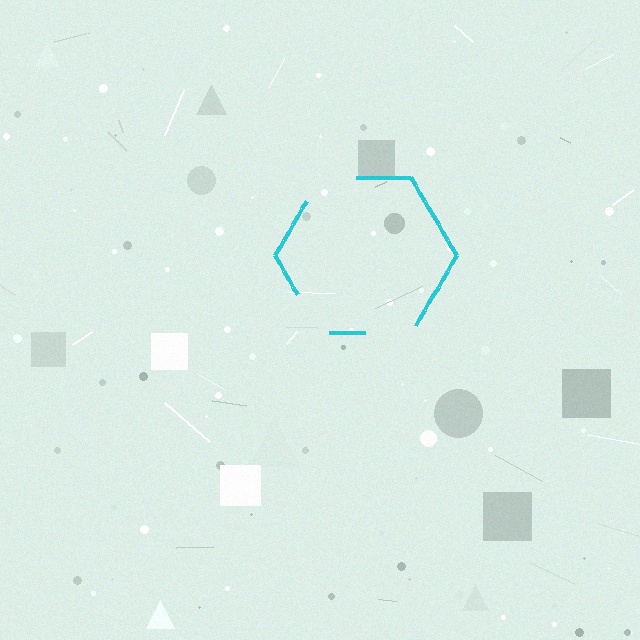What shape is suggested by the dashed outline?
The dashed outline suggests a hexagon.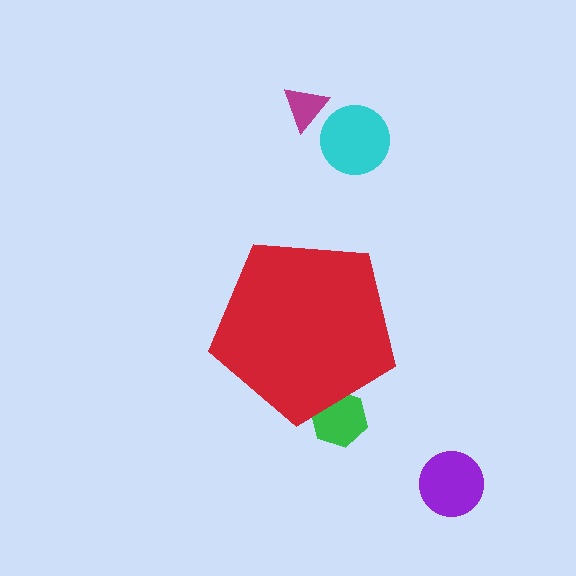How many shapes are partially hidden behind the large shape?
1 shape is partially hidden.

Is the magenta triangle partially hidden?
No, the magenta triangle is fully visible.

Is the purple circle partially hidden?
No, the purple circle is fully visible.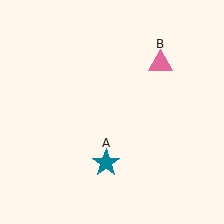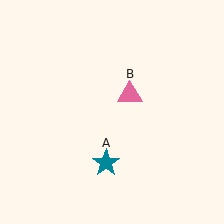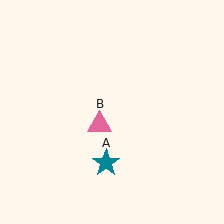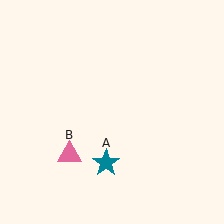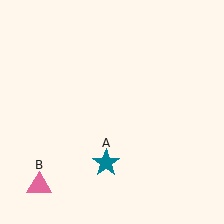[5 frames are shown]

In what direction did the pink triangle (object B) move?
The pink triangle (object B) moved down and to the left.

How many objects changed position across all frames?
1 object changed position: pink triangle (object B).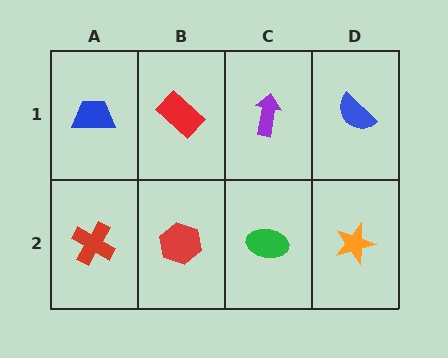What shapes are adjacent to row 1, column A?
A red cross (row 2, column A), a red rectangle (row 1, column B).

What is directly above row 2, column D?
A blue semicircle.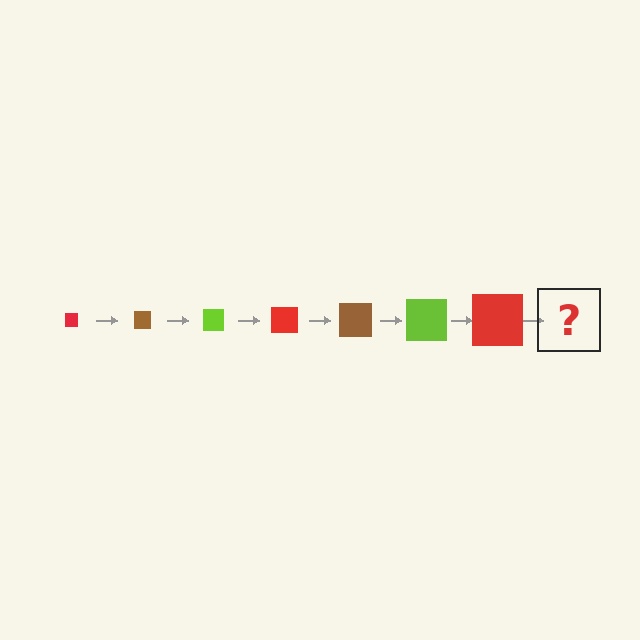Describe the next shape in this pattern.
It should be a brown square, larger than the previous one.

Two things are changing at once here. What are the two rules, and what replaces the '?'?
The two rules are that the square grows larger each step and the color cycles through red, brown, and lime. The '?' should be a brown square, larger than the previous one.